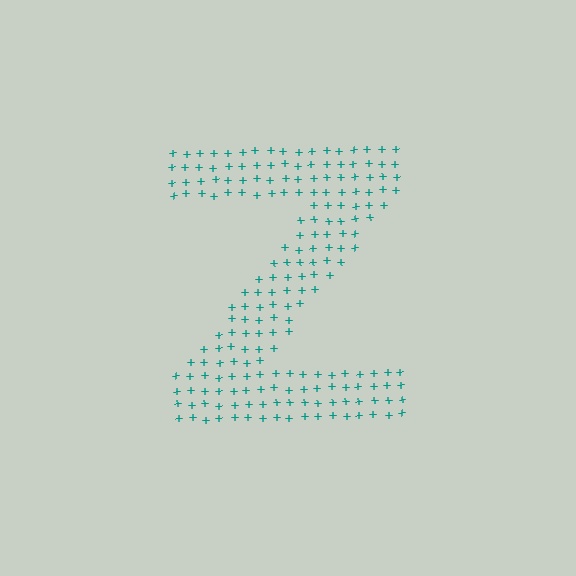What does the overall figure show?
The overall figure shows the letter Z.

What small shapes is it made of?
It is made of small plus signs.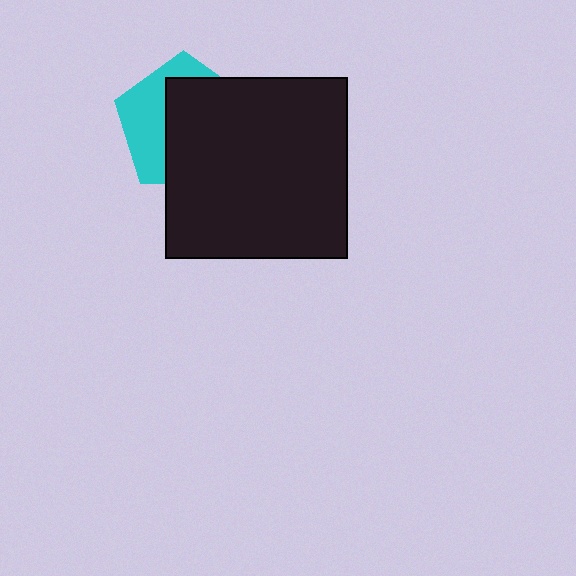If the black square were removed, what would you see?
You would see the complete cyan pentagon.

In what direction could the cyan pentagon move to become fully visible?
The cyan pentagon could move left. That would shift it out from behind the black square entirely.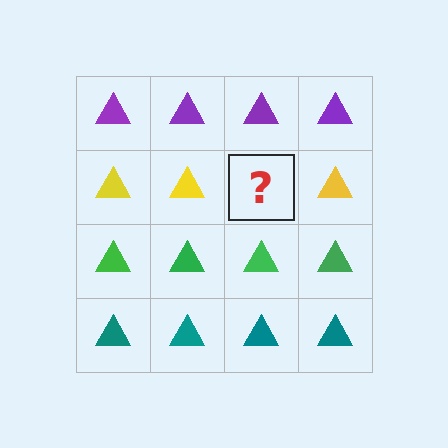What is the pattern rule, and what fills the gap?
The rule is that each row has a consistent color. The gap should be filled with a yellow triangle.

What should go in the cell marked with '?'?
The missing cell should contain a yellow triangle.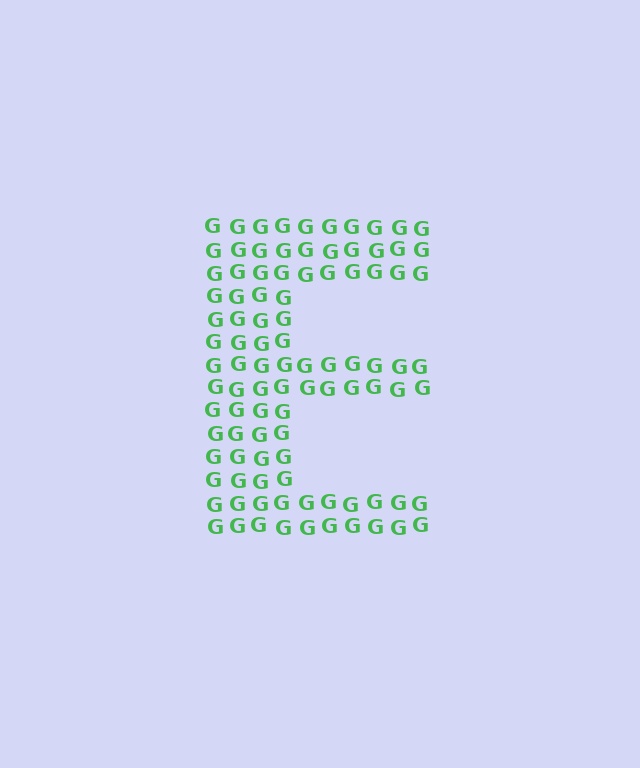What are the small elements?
The small elements are letter G's.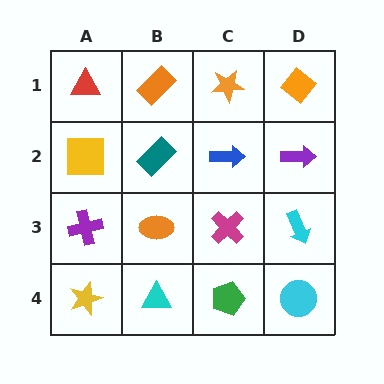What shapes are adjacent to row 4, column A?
A purple cross (row 3, column A), a cyan triangle (row 4, column B).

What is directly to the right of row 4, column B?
A green pentagon.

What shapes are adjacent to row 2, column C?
An orange star (row 1, column C), a magenta cross (row 3, column C), a teal rectangle (row 2, column B), a purple arrow (row 2, column D).